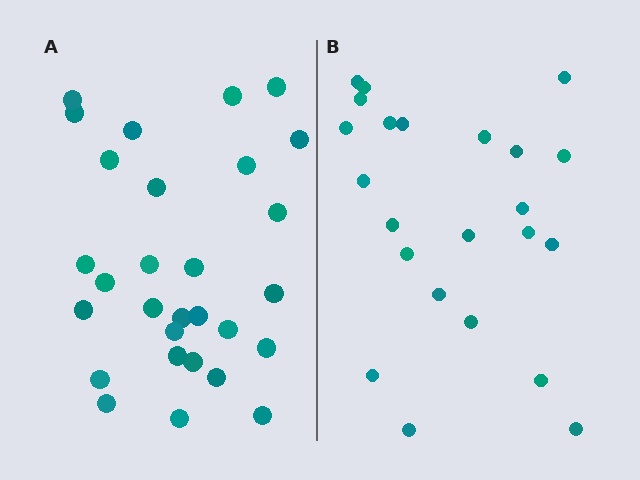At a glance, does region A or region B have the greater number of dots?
Region A (the left region) has more dots.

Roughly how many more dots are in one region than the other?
Region A has about 6 more dots than region B.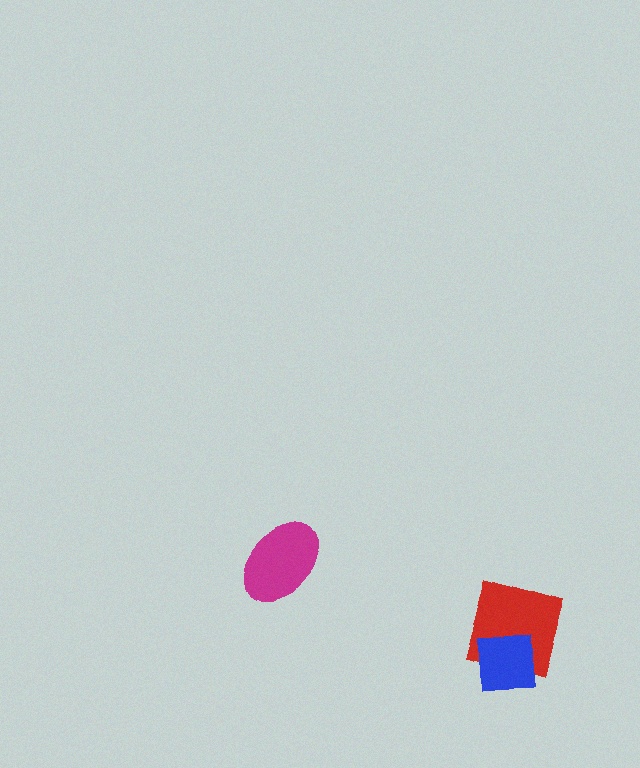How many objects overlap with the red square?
1 object overlaps with the red square.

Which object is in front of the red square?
The blue square is in front of the red square.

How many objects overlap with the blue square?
1 object overlaps with the blue square.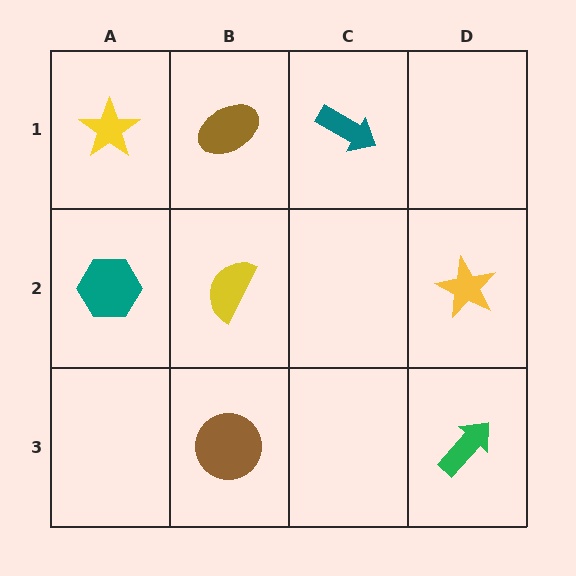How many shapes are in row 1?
3 shapes.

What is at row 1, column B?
A brown ellipse.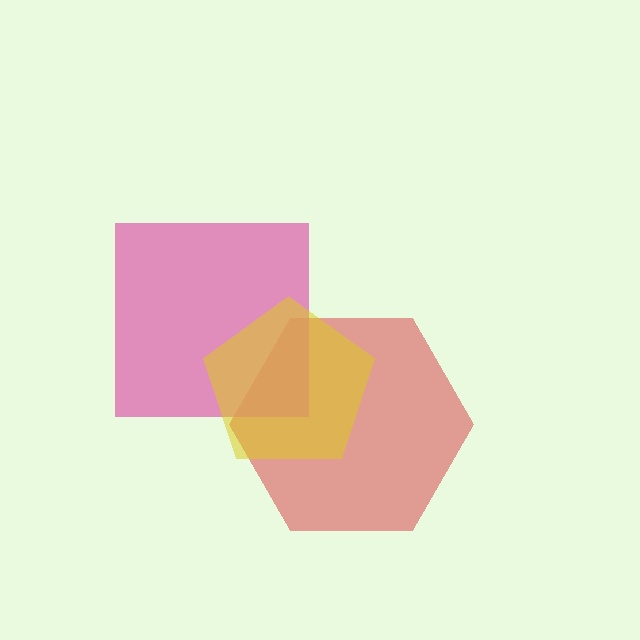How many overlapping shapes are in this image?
There are 3 overlapping shapes in the image.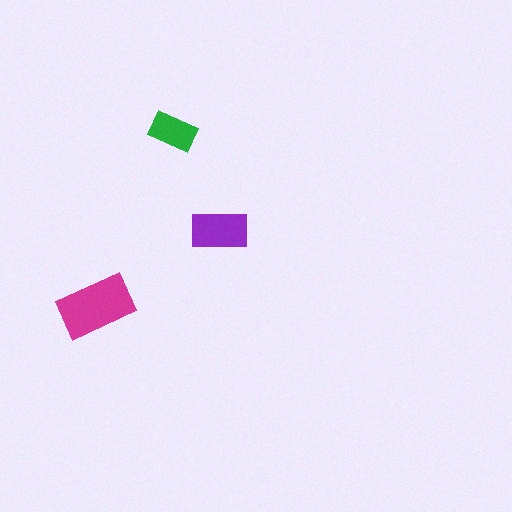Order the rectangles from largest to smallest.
the magenta one, the purple one, the green one.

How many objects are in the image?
There are 3 objects in the image.